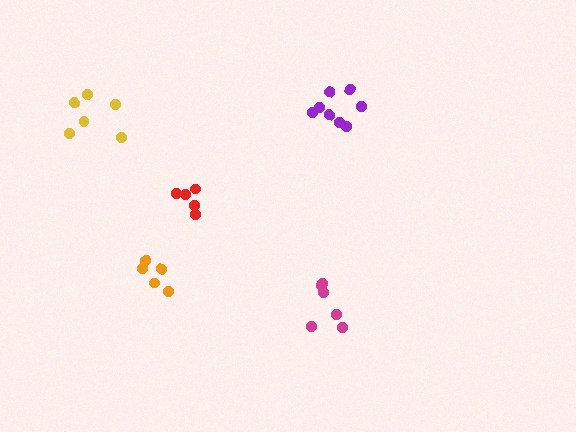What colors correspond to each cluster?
The clusters are colored: purple, red, orange, magenta, yellow.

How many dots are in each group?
Group 1: 8 dots, Group 2: 5 dots, Group 3: 5 dots, Group 4: 7 dots, Group 5: 6 dots (31 total).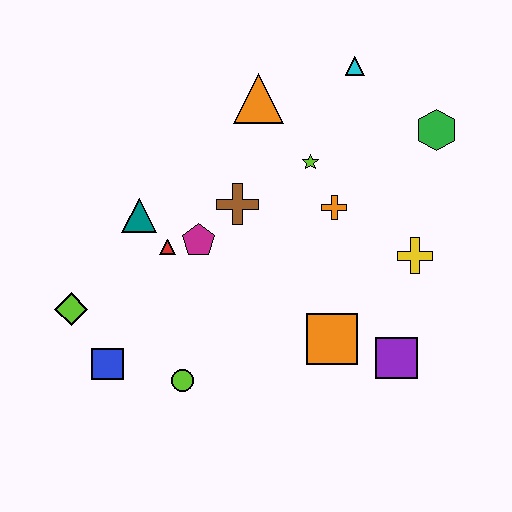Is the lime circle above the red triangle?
No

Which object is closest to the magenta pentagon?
The red triangle is closest to the magenta pentagon.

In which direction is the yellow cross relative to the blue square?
The yellow cross is to the right of the blue square.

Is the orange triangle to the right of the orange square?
No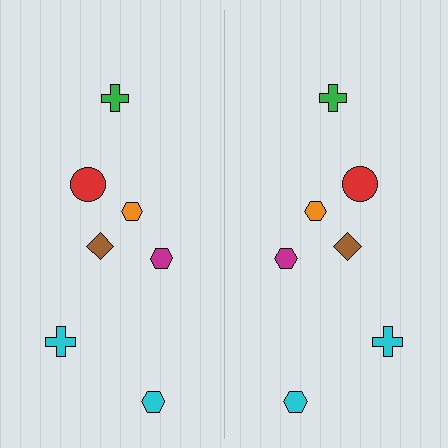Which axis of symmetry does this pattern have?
The pattern has a vertical axis of symmetry running through the center of the image.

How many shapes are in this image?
There are 14 shapes in this image.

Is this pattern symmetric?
Yes, this pattern has bilateral (reflection) symmetry.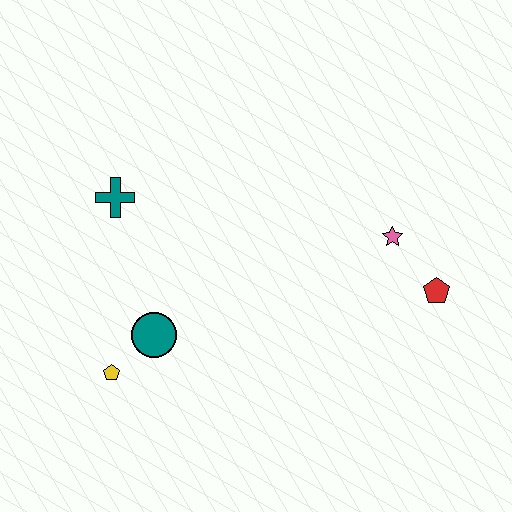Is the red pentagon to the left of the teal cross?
No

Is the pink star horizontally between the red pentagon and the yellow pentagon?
Yes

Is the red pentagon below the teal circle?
No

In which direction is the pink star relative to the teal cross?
The pink star is to the right of the teal cross.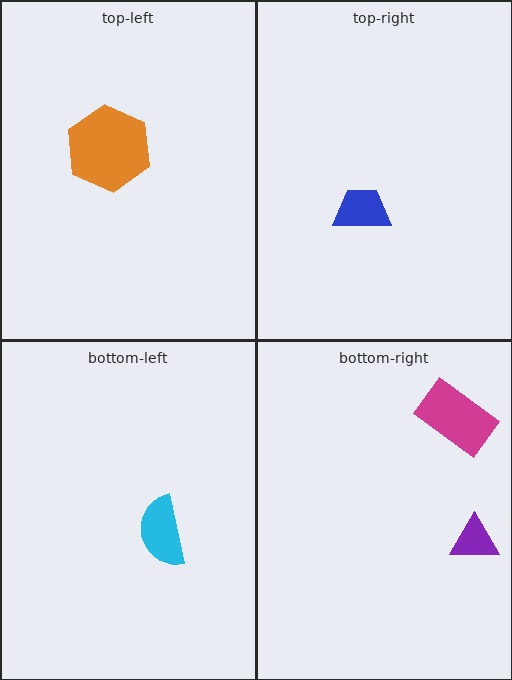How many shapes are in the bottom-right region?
2.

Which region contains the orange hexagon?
The top-left region.